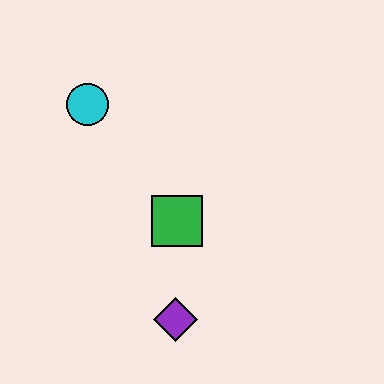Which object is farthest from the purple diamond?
The cyan circle is farthest from the purple diamond.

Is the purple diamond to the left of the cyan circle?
No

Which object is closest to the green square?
The purple diamond is closest to the green square.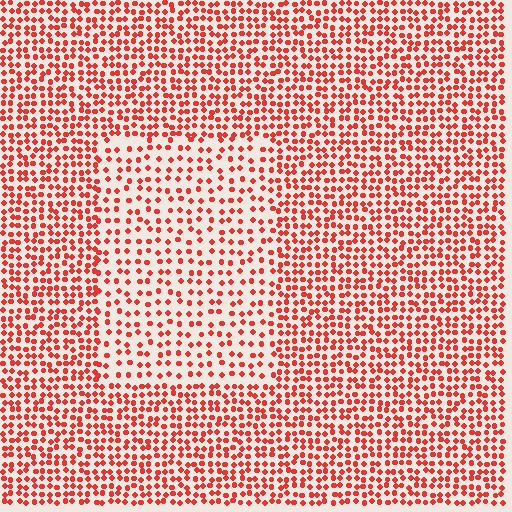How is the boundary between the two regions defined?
The boundary is defined by a change in element density (approximately 1.8x ratio). All elements are the same color, size, and shape.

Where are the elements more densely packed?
The elements are more densely packed outside the rectangle boundary.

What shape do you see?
I see a rectangle.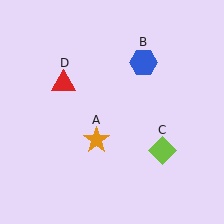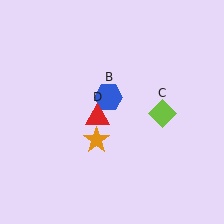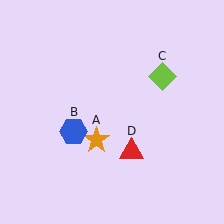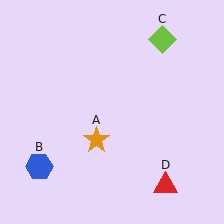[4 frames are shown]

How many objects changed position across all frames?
3 objects changed position: blue hexagon (object B), lime diamond (object C), red triangle (object D).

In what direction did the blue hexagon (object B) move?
The blue hexagon (object B) moved down and to the left.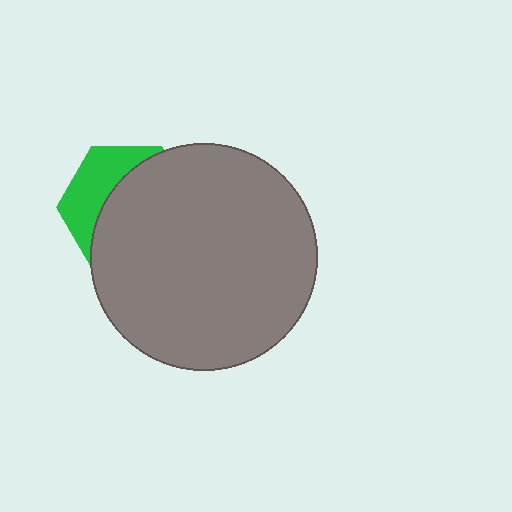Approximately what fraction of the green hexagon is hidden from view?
Roughly 65% of the green hexagon is hidden behind the gray circle.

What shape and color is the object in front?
The object in front is a gray circle.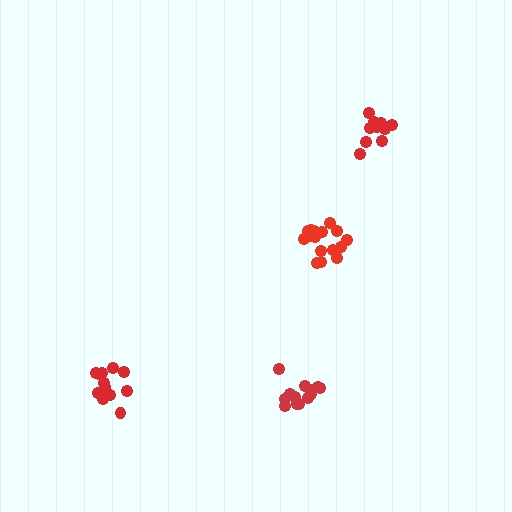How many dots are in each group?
Group 1: 13 dots, Group 2: 13 dots, Group 3: 11 dots, Group 4: 16 dots (53 total).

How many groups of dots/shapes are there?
There are 4 groups.